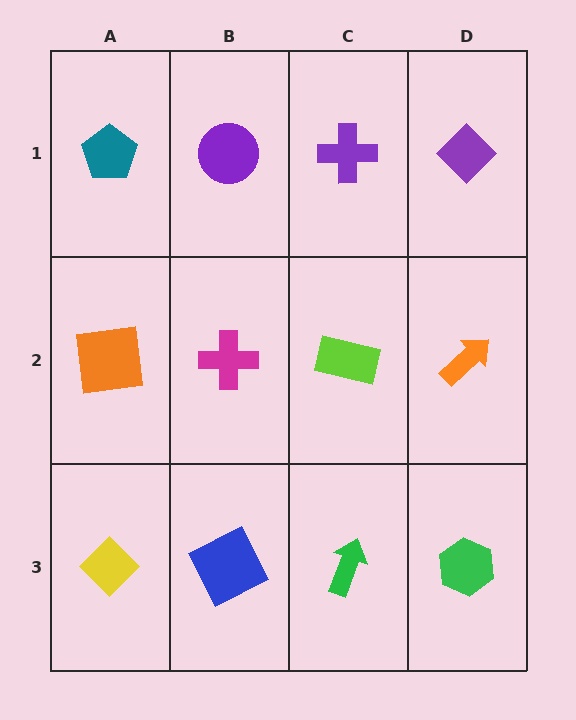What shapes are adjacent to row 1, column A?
An orange square (row 2, column A), a purple circle (row 1, column B).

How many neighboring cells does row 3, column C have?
3.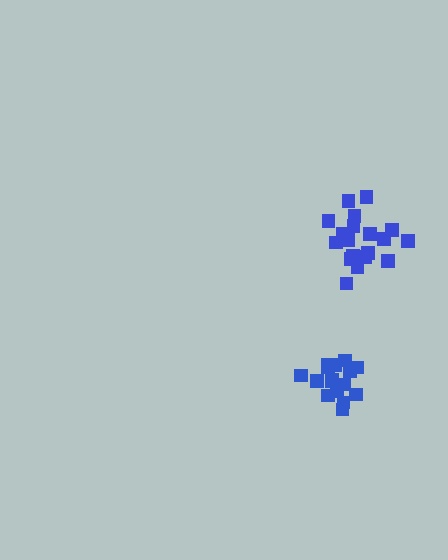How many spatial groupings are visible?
There are 2 spatial groupings.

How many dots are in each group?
Group 1: 19 dots, Group 2: 16 dots (35 total).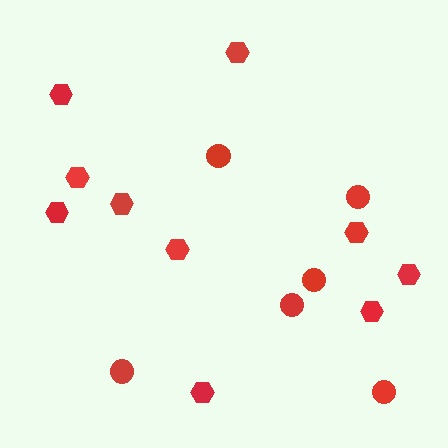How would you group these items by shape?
There are 2 groups: one group of hexagons (10) and one group of circles (6).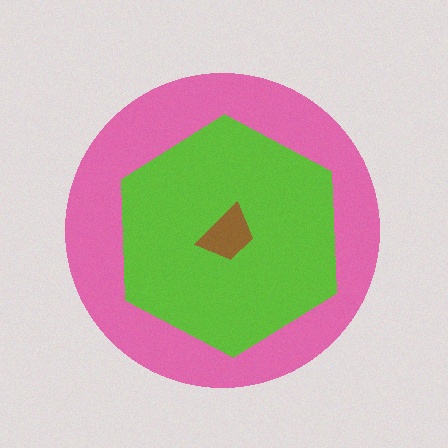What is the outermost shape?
The pink circle.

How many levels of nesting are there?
3.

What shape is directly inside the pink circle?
The lime hexagon.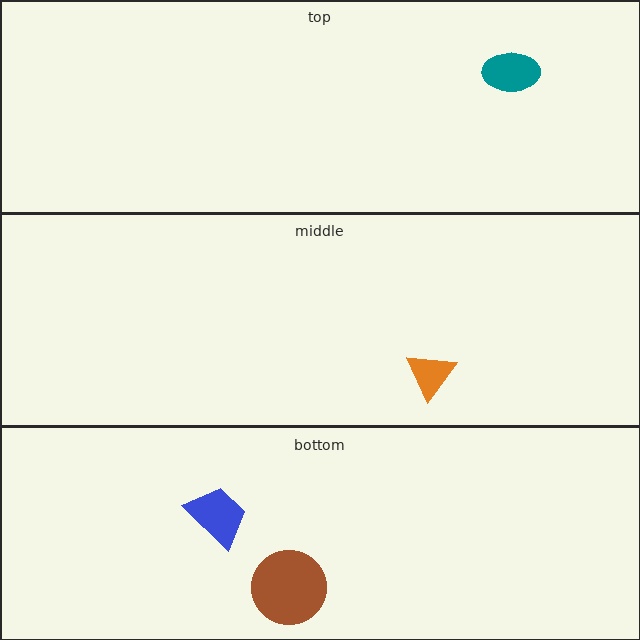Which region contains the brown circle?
The bottom region.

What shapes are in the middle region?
The orange triangle.